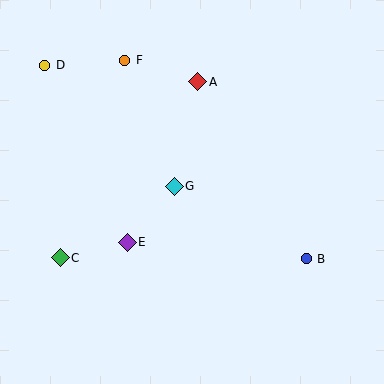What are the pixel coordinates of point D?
Point D is at (45, 65).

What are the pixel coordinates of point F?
Point F is at (125, 60).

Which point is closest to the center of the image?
Point G at (174, 186) is closest to the center.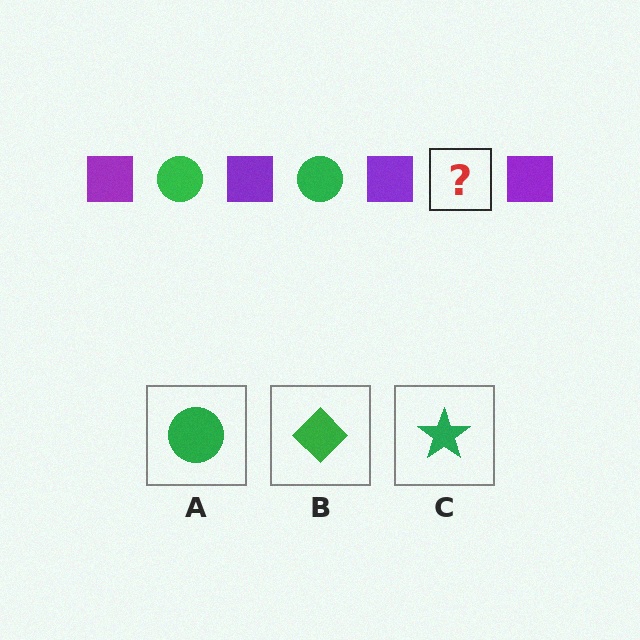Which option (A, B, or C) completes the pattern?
A.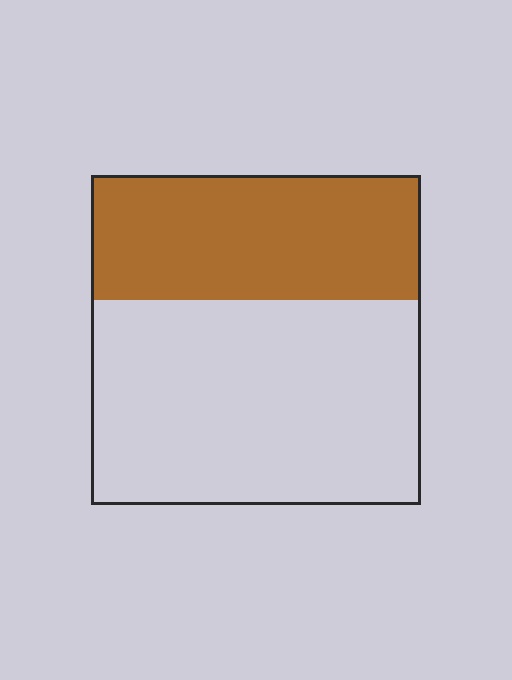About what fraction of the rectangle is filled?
About three eighths (3/8).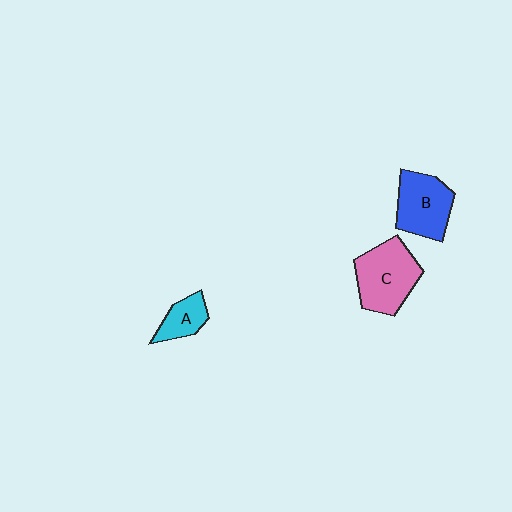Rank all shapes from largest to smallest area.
From largest to smallest: C (pink), B (blue), A (cyan).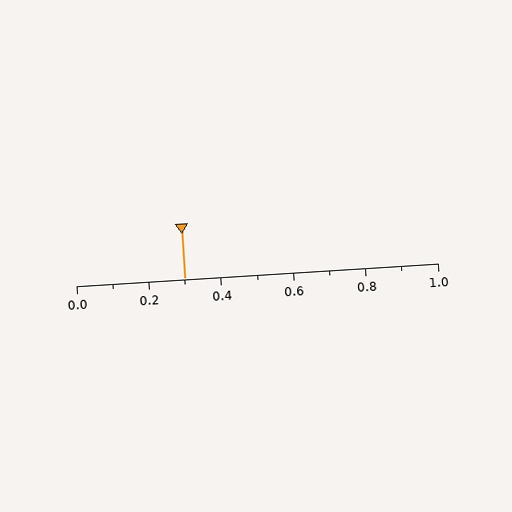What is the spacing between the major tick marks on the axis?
The major ticks are spaced 0.2 apart.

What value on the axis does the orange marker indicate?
The marker indicates approximately 0.3.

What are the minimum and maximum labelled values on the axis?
The axis runs from 0.0 to 1.0.